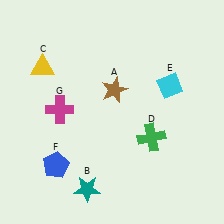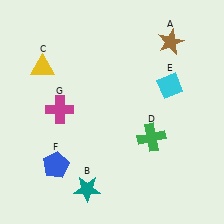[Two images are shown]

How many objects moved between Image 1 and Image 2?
1 object moved between the two images.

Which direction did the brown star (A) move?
The brown star (A) moved right.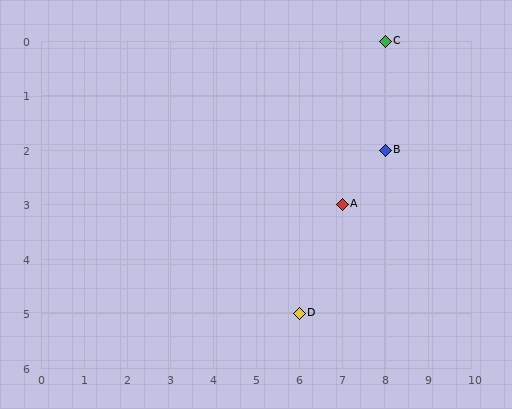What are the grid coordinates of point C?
Point C is at grid coordinates (8, 0).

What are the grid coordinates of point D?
Point D is at grid coordinates (6, 5).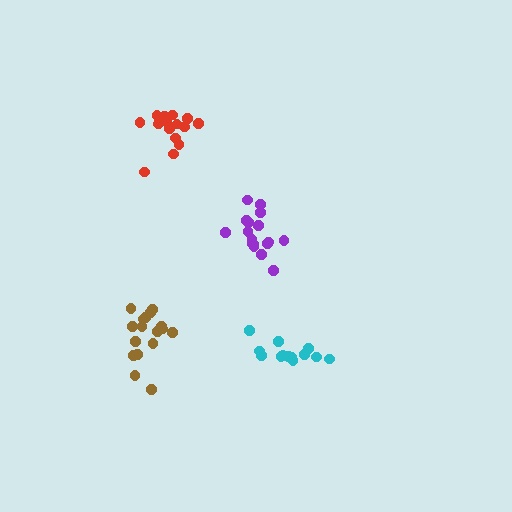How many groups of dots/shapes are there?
There are 4 groups.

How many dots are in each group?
Group 1: 17 dots, Group 2: 17 dots, Group 3: 13 dots, Group 4: 17 dots (64 total).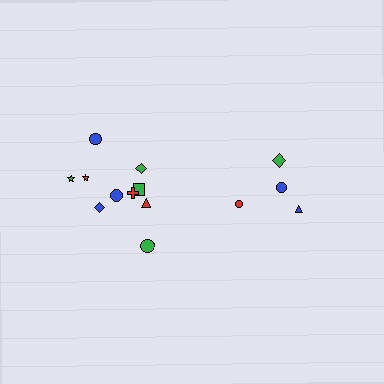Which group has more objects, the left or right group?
The left group.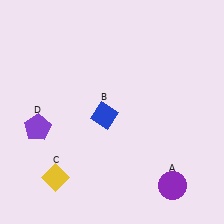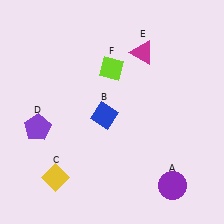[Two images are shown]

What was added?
A magenta triangle (E), a lime diamond (F) were added in Image 2.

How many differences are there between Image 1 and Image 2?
There are 2 differences between the two images.